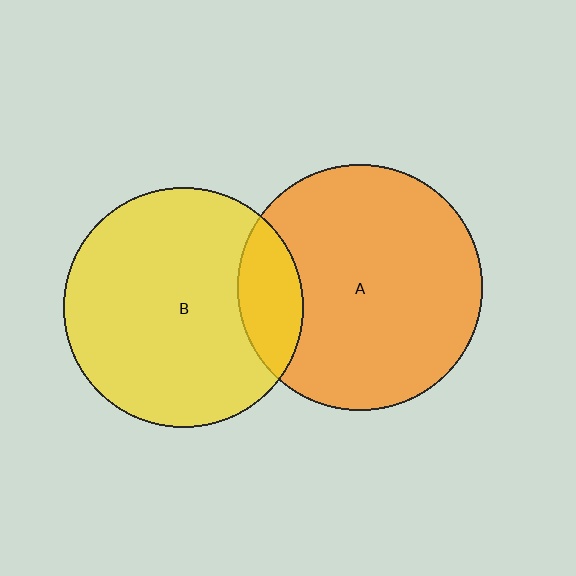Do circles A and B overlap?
Yes.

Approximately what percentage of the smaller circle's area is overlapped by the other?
Approximately 15%.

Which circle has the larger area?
Circle A (orange).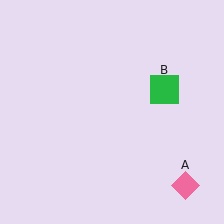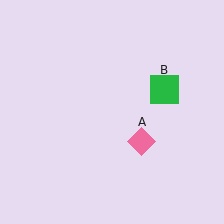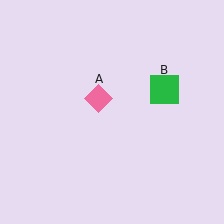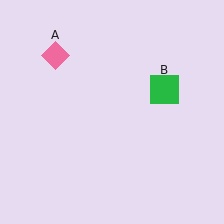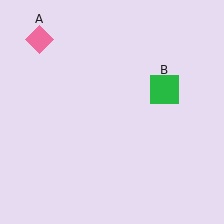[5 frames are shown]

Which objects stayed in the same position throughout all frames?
Green square (object B) remained stationary.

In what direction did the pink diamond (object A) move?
The pink diamond (object A) moved up and to the left.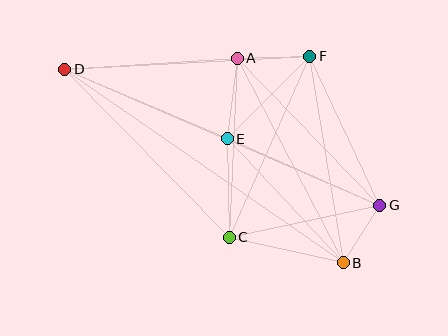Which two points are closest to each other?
Points B and G are closest to each other.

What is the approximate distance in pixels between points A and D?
The distance between A and D is approximately 173 pixels.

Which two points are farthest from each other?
Points D and G are farthest from each other.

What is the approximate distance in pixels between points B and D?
The distance between B and D is approximately 339 pixels.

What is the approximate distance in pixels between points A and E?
The distance between A and E is approximately 81 pixels.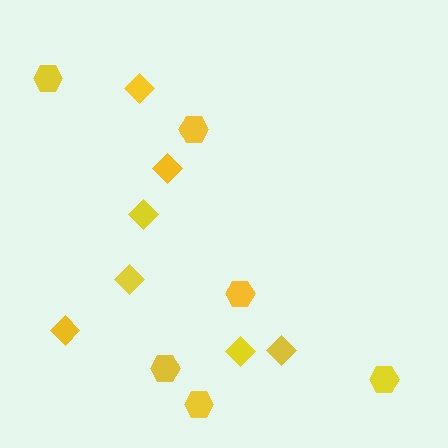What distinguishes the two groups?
There are 2 groups: one group of hexagons (6) and one group of diamonds (7).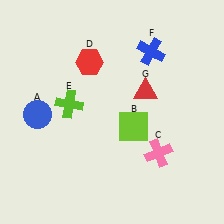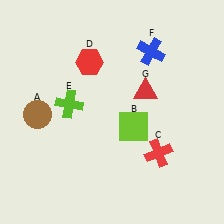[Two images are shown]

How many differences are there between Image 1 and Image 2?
There are 2 differences between the two images.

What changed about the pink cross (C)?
In Image 1, C is pink. In Image 2, it changed to red.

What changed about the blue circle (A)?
In Image 1, A is blue. In Image 2, it changed to brown.